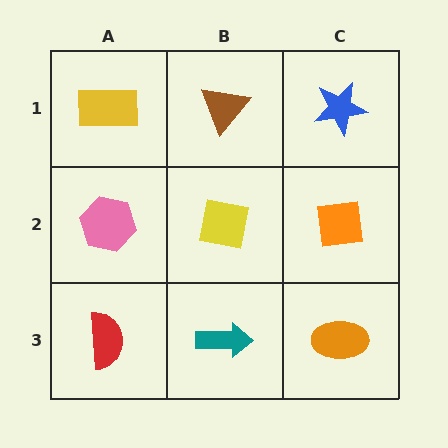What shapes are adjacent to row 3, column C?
An orange square (row 2, column C), a teal arrow (row 3, column B).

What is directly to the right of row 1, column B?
A blue star.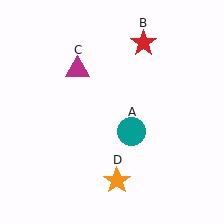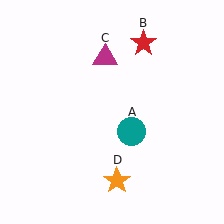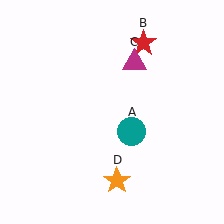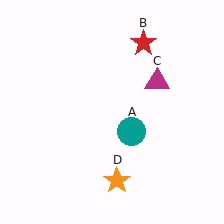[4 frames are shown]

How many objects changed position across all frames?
1 object changed position: magenta triangle (object C).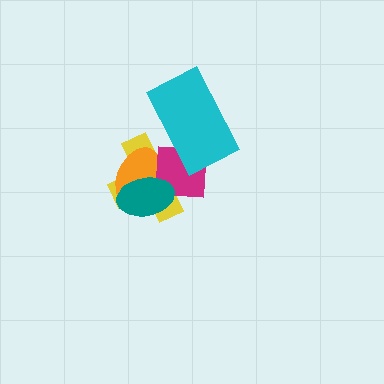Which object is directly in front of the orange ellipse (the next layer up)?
The magenta square is directly in front of the orange ellipse.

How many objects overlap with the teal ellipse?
3 objects overlap with the teal ellipse.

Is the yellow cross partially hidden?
Yes, it is partially covered by another shape.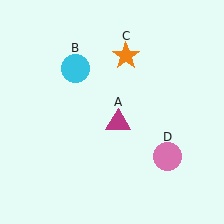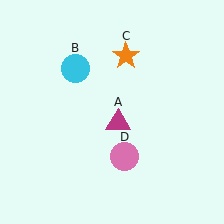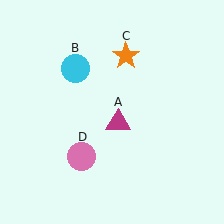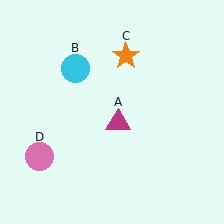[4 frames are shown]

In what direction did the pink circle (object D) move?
The pink circle (object D) moved left.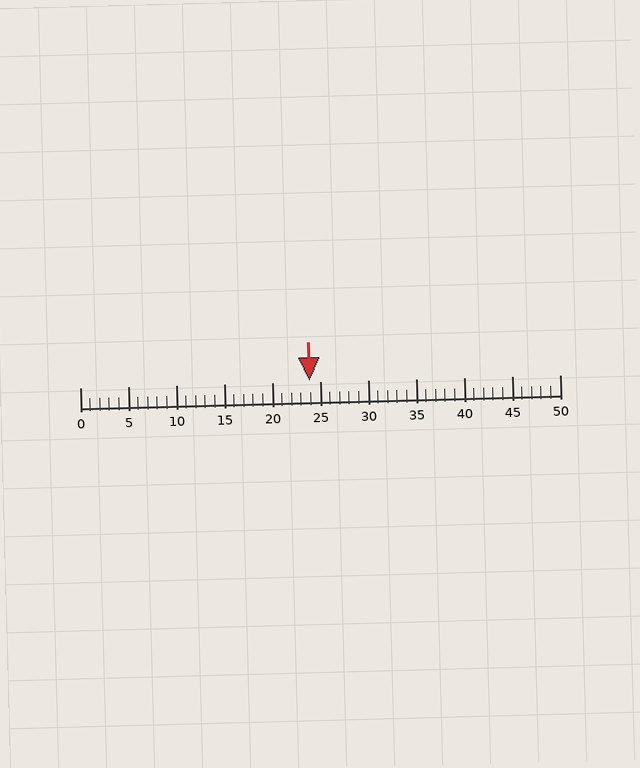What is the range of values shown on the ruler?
The ruler shows values from 0 to 50.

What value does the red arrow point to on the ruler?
The red arrow points to approximately 24.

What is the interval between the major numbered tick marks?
The major tick marks are spaced 5 units apart.